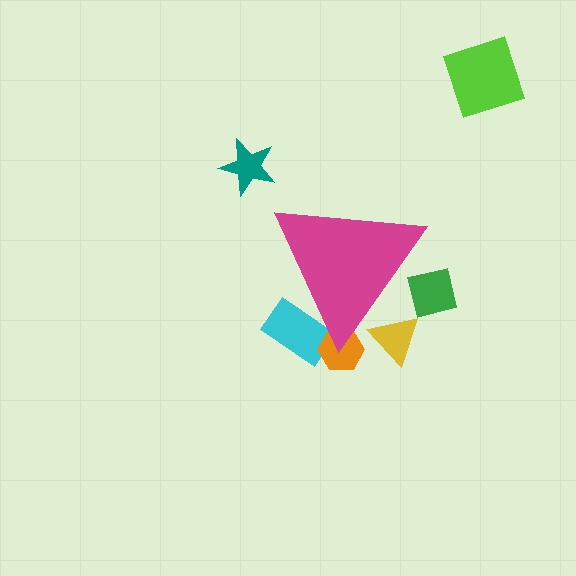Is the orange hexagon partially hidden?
Yes, the orange hexagon is partially hidden behind the magenta triangle.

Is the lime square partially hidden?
No, the lime square is fully visible.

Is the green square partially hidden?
Yes, the green square is partially hidden behind the magenta triangle.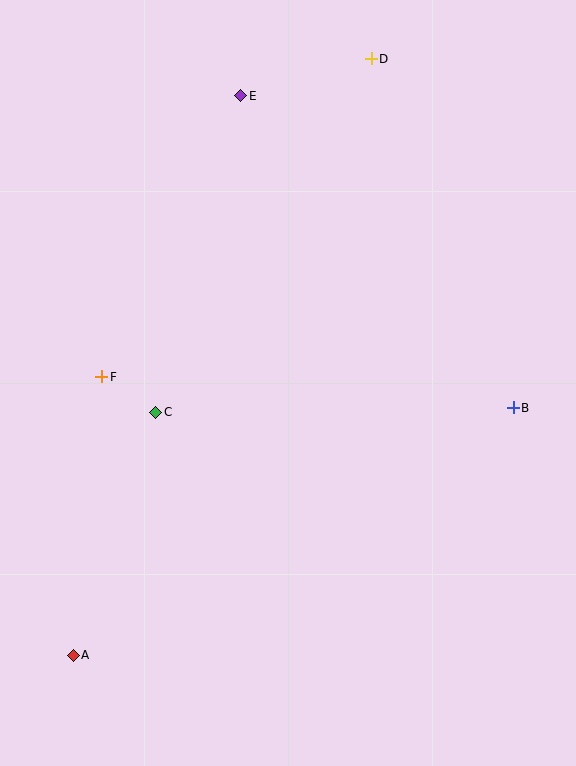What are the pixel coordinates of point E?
Point E is at (241, 96).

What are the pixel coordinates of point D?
Point D is at (371, 59).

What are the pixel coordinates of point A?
Point A is at (73, 655).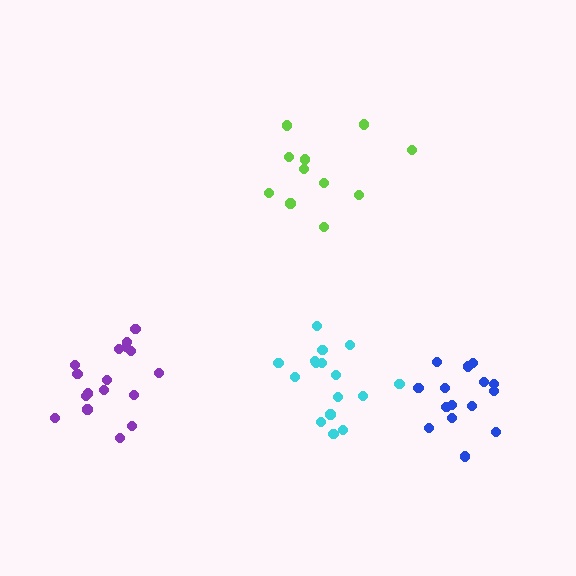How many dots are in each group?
Group 1: 16 dots, Group 2: 17 dots, Group 3: 11 dots, Group 4: 15 dots (59 total).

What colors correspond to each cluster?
The clusters are colored: cyan, purple, lime, blue.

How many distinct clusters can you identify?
There are 4 distinct clusters.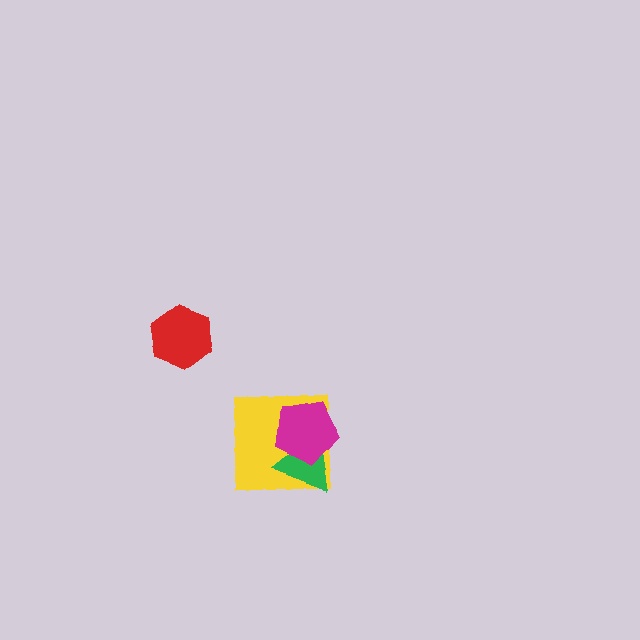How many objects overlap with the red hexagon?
0 objects overlap with the red hexagon.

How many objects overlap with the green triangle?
2 objects overlap with the green triangle.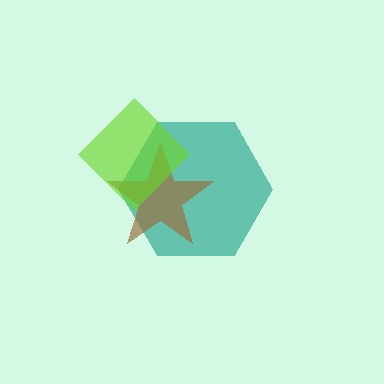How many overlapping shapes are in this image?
There are 3 overlapping shapes in the image.